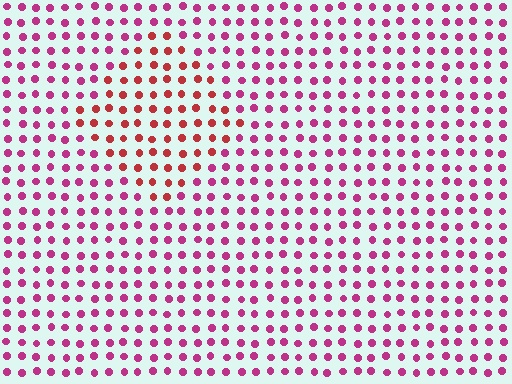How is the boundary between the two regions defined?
The boundary is defined purely by a slight shift in hue (about 35 degrees). Spacing, size, and orientation are identical on both sides.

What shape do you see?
I see a diamond.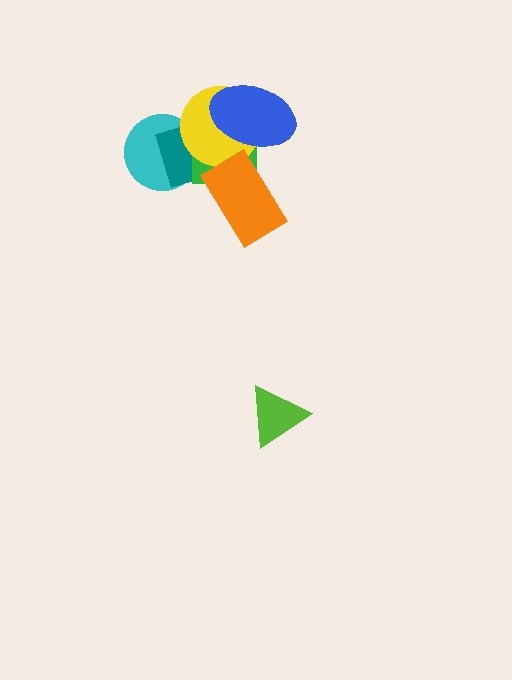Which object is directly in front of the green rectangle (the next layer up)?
The yellow circle is directly in front of the green rectangle.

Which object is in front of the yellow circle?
The blue ellipse is in front of the yellow circle.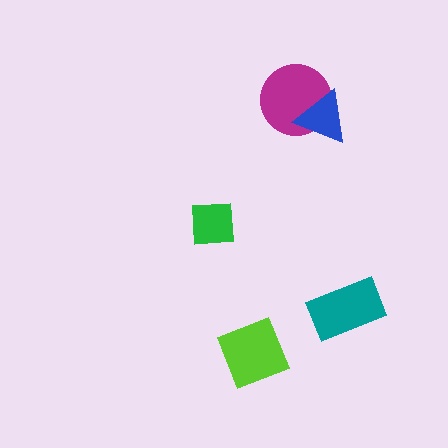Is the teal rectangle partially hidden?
No, no other shape covers it.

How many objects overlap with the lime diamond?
0 objects overlap with the lime diamond.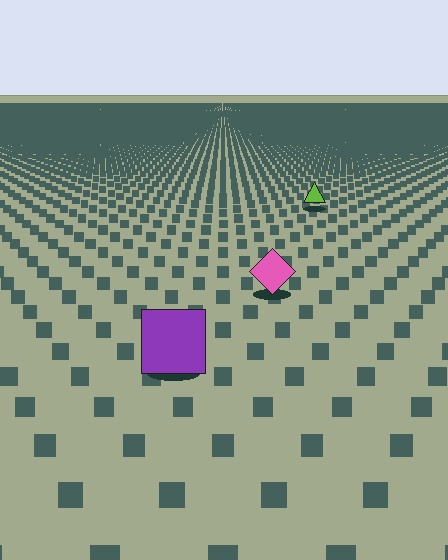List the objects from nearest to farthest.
From nearest to farthest: the purple square, the pink diamond, the lime triangle.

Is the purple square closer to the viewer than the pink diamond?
Yes. The purple square is closer — you can tell from the texture gradient: the ground texture is coarser near it.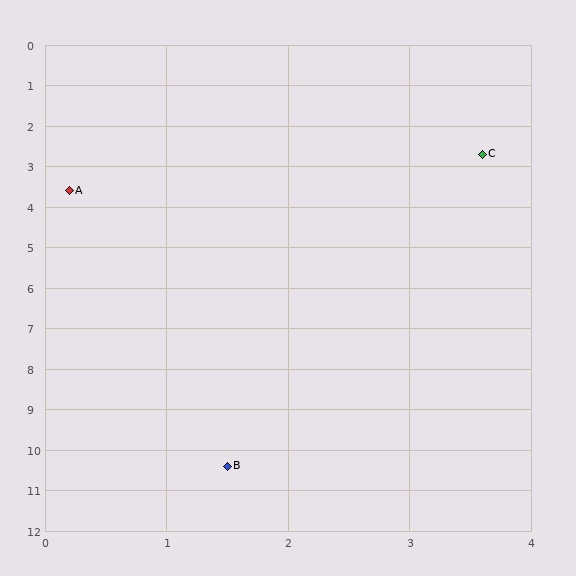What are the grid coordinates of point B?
Point B is at approximately (1.5, 10.4).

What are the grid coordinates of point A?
Point A is at approximately (0.2, 3.6).